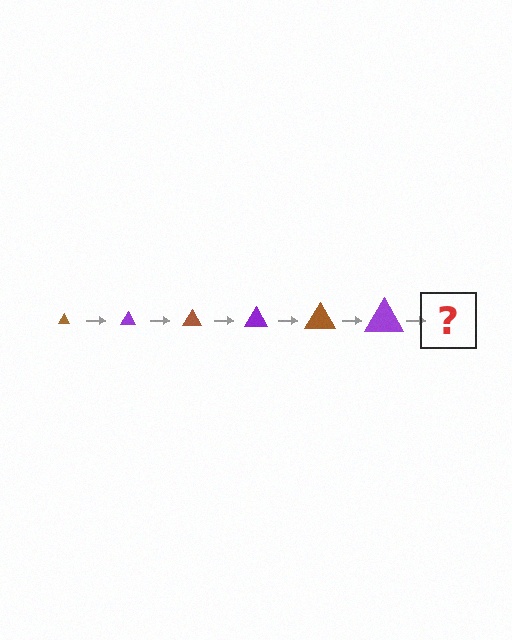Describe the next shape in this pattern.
It should be a brown triangle, larger than the previous one.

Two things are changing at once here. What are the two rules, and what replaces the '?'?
The two rules are that the triangle grows larger each step and the color cycles through brown and purple. The '?' should be a brown triangle, larger than the previous one.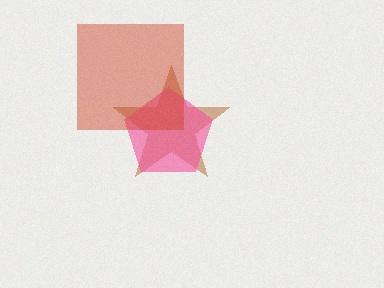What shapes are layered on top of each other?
The layered shapes are: a brown star, a pink pentagon, a red square.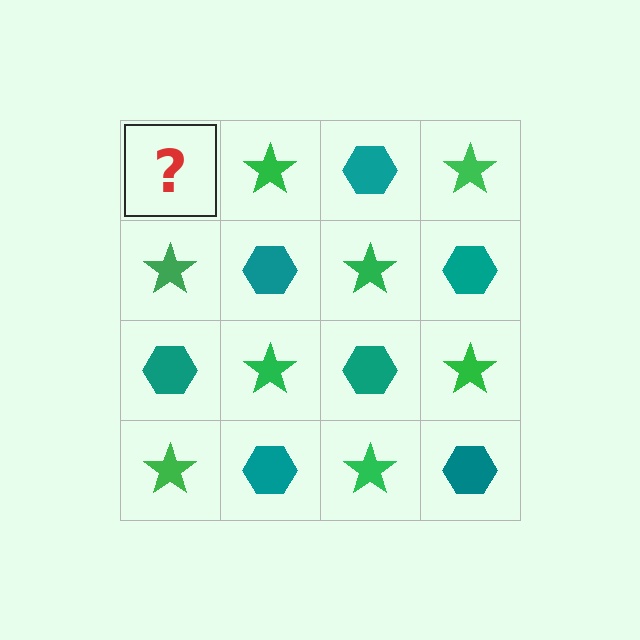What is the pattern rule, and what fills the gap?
The rule is that it alternates teal hexagon and green star in a checkerboard pattern. The gap should be filled with a teal hexagon.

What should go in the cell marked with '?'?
The missing cell should contain a teal hexagon.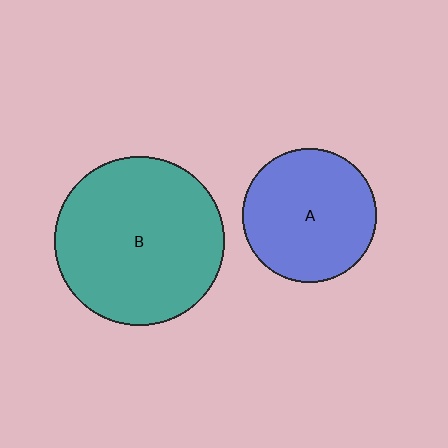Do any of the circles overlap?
No, none of the circles overlap.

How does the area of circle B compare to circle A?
Approximately 1.6 times.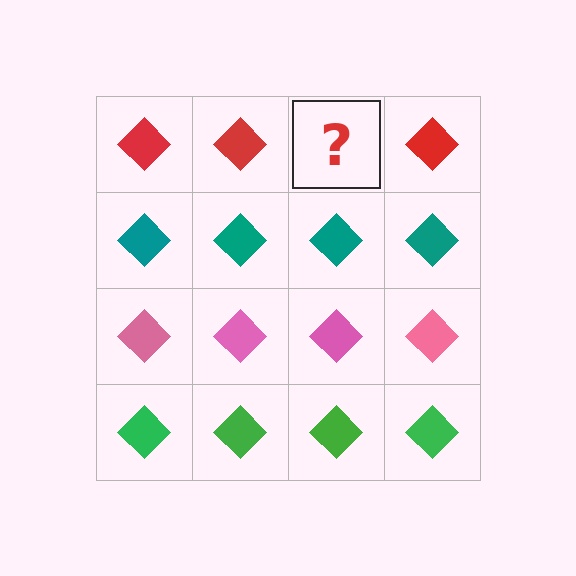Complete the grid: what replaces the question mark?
The question mark should be replaced with a red diamond.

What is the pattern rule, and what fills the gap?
The rule is that each row has a consistent color. The gap should be filled with a red diamond.